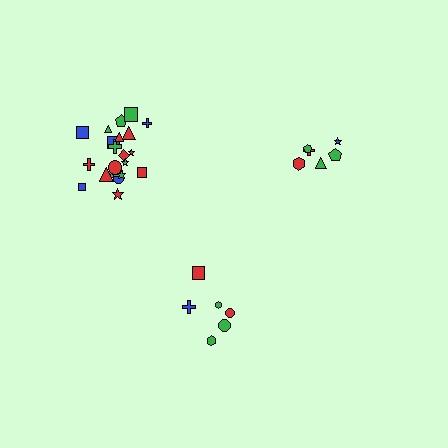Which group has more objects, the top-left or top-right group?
The top-left group.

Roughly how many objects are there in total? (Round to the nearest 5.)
Roughly 35 objects in total.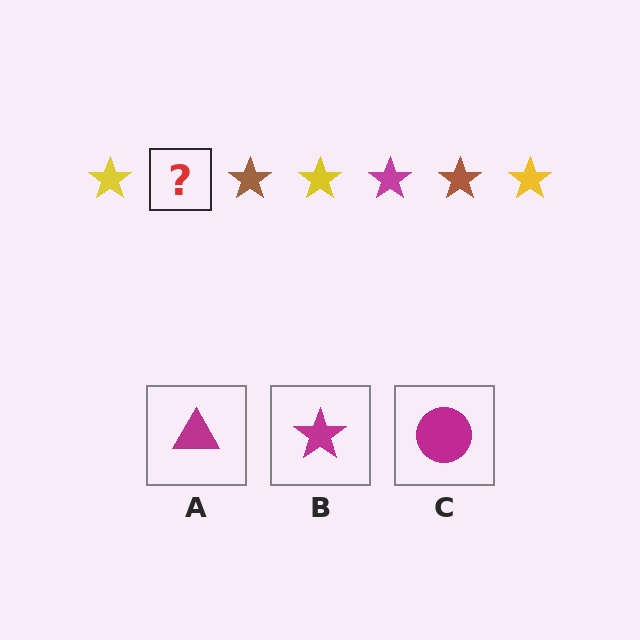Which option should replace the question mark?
Option B.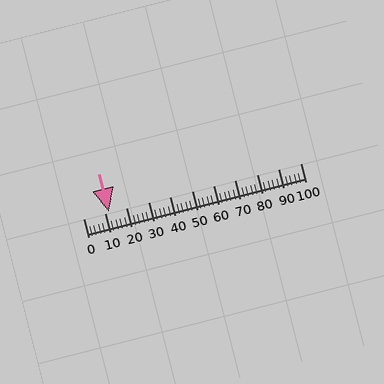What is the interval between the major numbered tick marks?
The major tick marks are spaced 10 units apart.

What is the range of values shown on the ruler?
The ruler shows values from 0 to 100.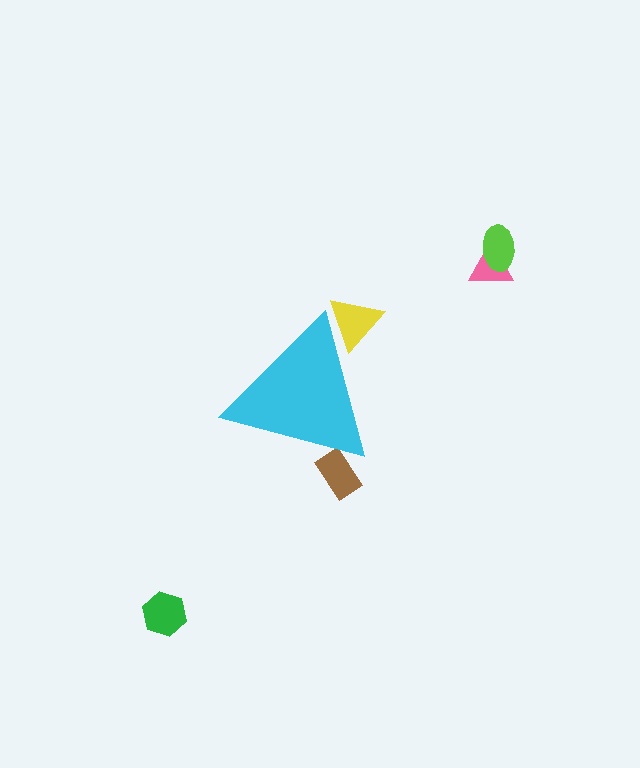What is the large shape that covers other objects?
A cyan triangle.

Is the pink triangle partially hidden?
No, the pink triangle is fully visible.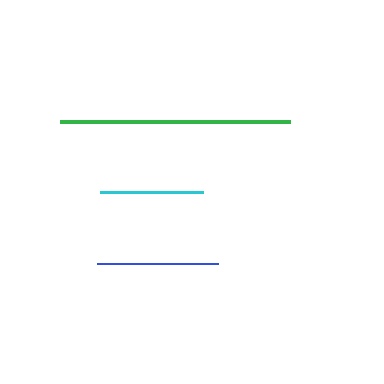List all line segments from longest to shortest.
From longest to shortest: green, blue, cyan.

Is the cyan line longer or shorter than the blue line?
The blue line is longer than the cyan line.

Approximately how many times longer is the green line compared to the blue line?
The green line is approximately 1.9 times the length of the blue line.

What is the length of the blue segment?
The blue segment is approximately 121 pixels long.